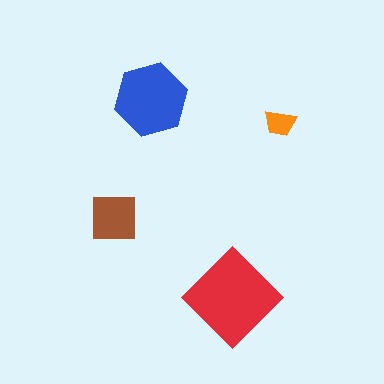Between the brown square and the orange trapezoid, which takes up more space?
The brown square.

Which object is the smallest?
The orange trapezoid.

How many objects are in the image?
There are 4 objects in the image.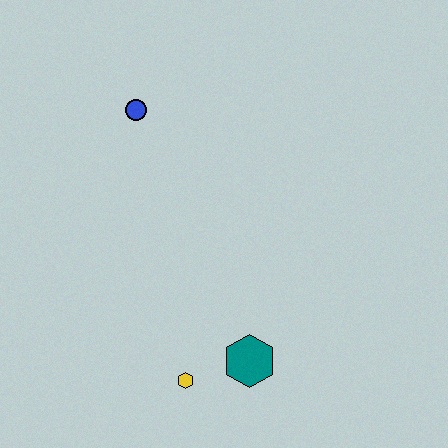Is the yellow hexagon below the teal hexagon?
Yes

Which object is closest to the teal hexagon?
The yellow hexagon is closest to the teal hexagon.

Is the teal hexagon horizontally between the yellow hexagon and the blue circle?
No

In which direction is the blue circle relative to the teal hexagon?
The blue circle is above the teal hexagon.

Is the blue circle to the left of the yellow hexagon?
Yes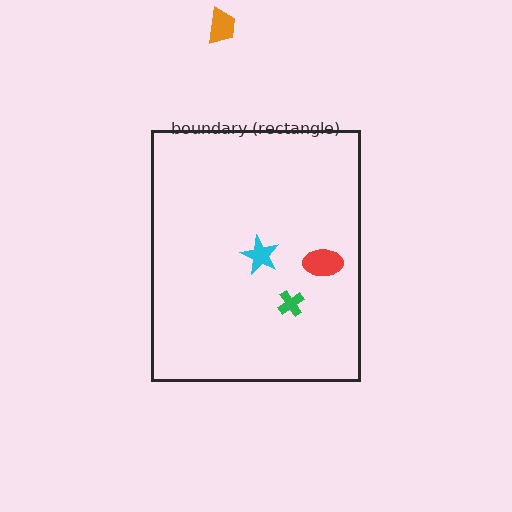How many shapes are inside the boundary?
3 inside, 1 outside.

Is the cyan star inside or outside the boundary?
Inside.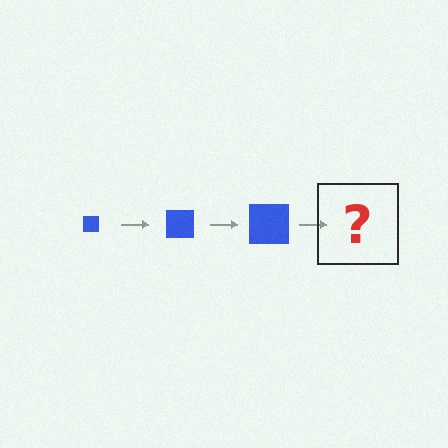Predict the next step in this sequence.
The next step is a blue square, larger than the previous one.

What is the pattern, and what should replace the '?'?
The pattern is that the square gets progressively larger each step. The '?' should be a blue square, larger than the previous one.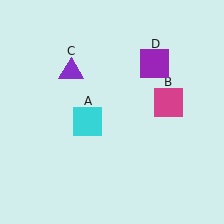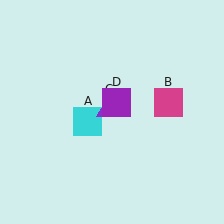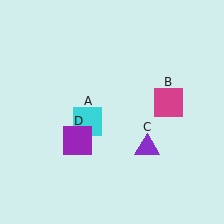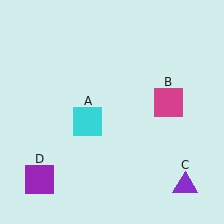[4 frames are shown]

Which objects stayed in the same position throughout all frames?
Cyan square (object A) and magenta square (object B) remained stationary.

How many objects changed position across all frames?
2 objects changed position: purple triangle (object C), purple square (object D).